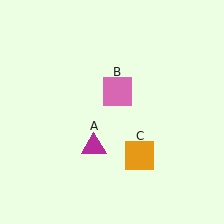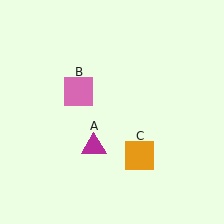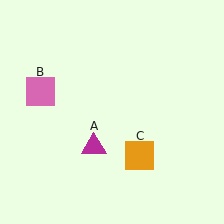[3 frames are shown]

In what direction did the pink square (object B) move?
The pink square (object B) moved left.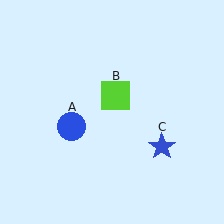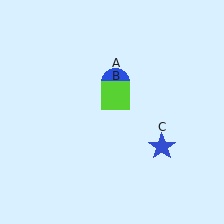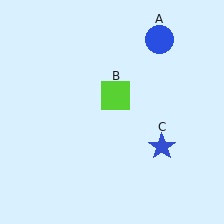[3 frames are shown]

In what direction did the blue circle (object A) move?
The blue circle (object A) moved up and to the right.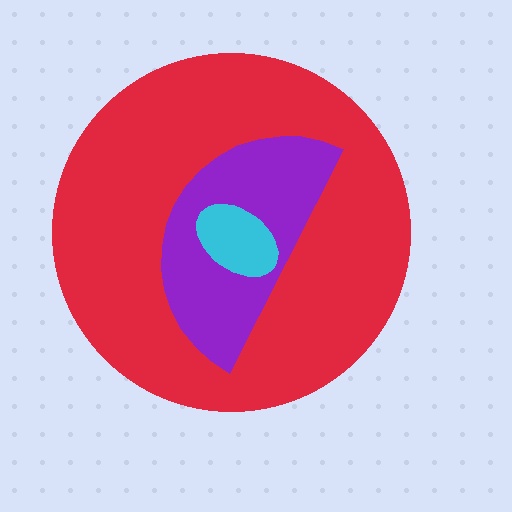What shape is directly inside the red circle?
The purple semicircle.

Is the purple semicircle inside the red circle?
Yes.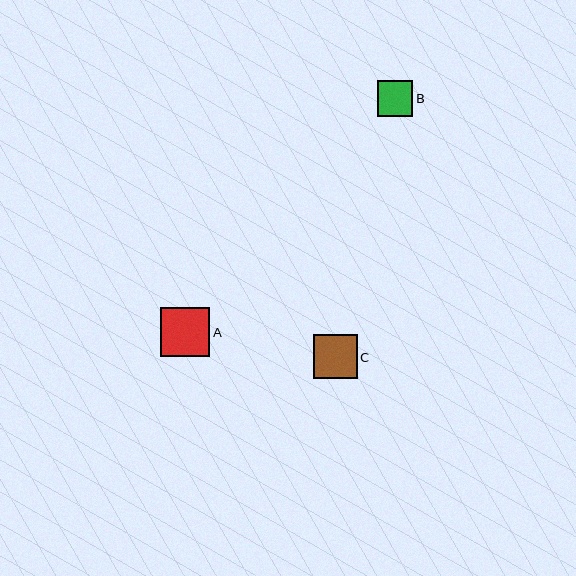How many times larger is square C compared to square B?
Square C is approximately 1.3 times the size of square B.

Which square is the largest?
Square A is the largest with a size of approximately 49 pixels.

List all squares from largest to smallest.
From largest to smallest: A, C, B.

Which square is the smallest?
Square B is the smallest with a size of approximately 35 pixels.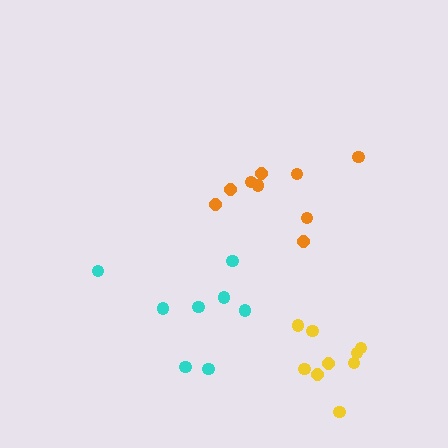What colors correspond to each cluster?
The clusters are colored: orange, cyan, yellow.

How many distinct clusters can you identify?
There are 3 distinct clusters.